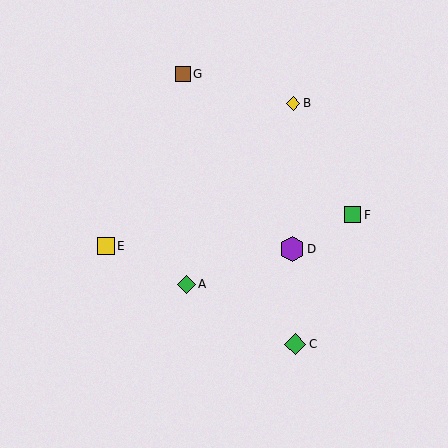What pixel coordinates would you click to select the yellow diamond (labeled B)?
Click at (293, 103) to select the yellow diamond B.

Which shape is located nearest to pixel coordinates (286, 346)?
The green diamond (labeled C) at (295, 344) is nearest to that location.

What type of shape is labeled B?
Shape B is a yellow diamond.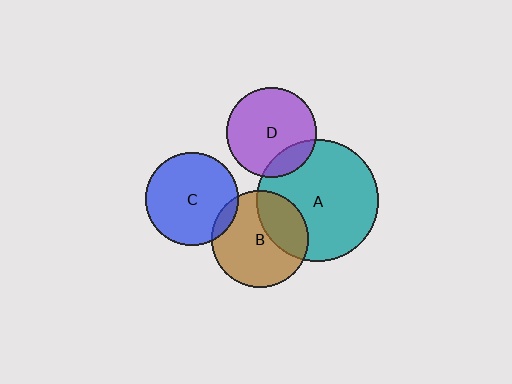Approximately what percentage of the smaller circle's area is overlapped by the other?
Approximately 15%.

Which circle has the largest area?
Circle A (teal).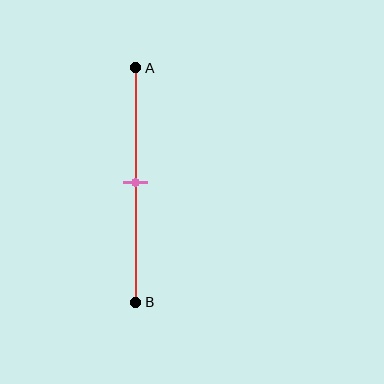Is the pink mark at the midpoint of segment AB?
Yes, the mark is approximately at the midpoint.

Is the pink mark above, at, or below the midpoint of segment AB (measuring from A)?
The pink mark is approximately at the midpoint of segment AB.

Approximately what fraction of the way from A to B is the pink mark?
The pink mark is approximately 50% of the way from A to B.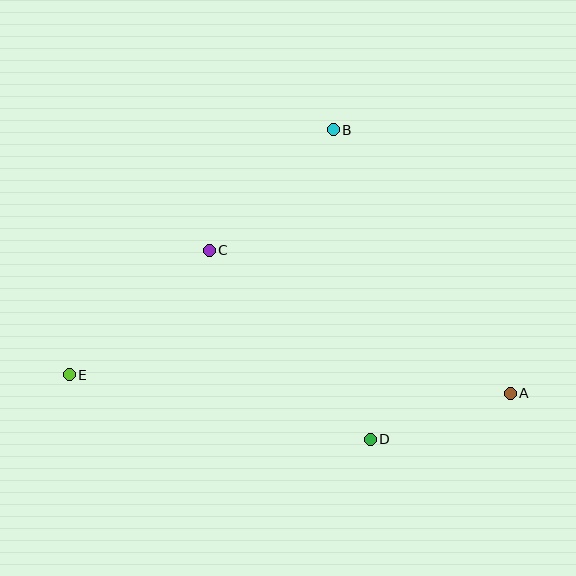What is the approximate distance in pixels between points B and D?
The distance between B and D is approximately 312 pixels.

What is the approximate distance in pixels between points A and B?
The distance between A and B is approximately 317 pixels.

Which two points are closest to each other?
Points A and D are closest to each other.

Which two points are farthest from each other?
Points A and E are farthest from each other.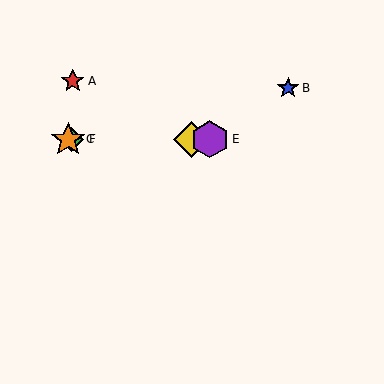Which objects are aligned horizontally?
Objects C, D, E, F are aligned horizontally.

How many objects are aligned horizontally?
4 objects (C, D, E, F) are aligned horizontally.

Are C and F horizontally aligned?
Yes, both are at y≈139.